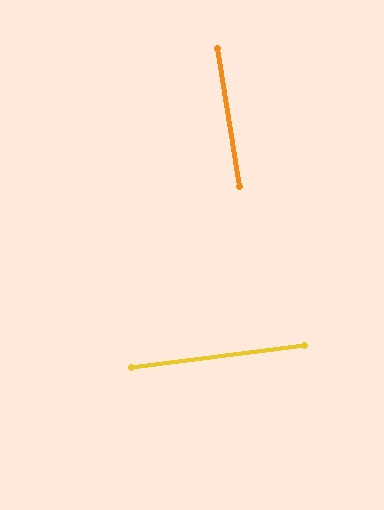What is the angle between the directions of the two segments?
Approximately 88 degrees.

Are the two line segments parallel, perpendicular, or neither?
Perpendicular — they meet at approximately 88°.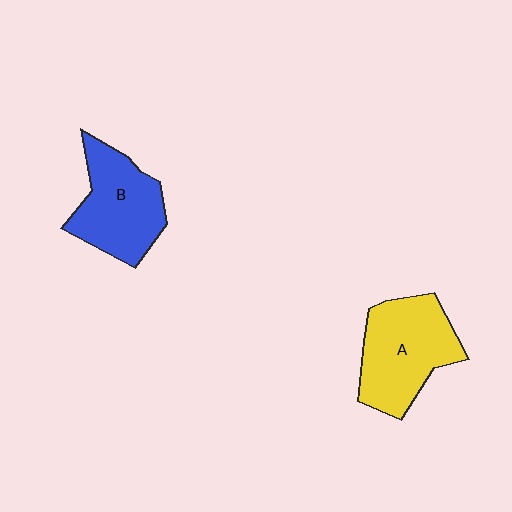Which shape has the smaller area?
Shape B (blue).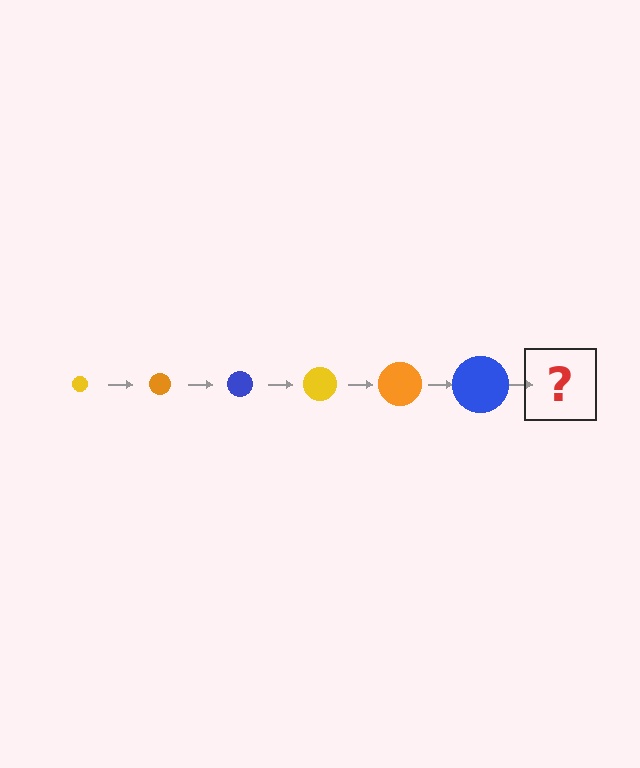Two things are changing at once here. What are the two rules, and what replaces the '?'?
The two rules are that the circle grows larger each step and the color cycles through yellow, orange, and blue. The '?' should be a yellow circle, larger than the previous one.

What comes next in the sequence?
The next element should be a yellow circle, larger than the previous one.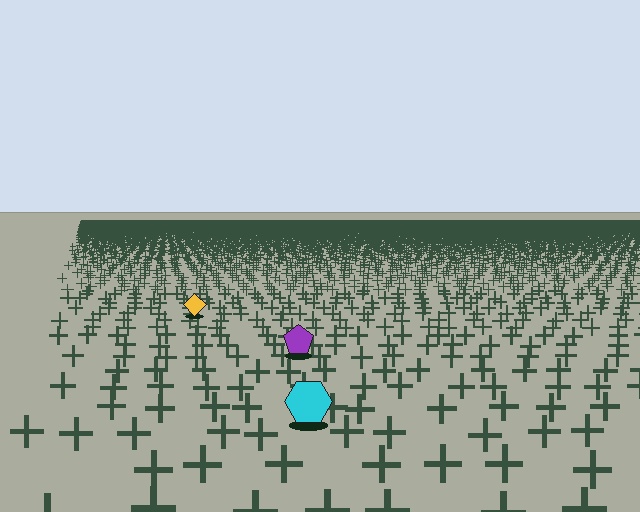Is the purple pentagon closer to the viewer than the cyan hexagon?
No. The cyan hexagon is closer — you can tell from the texture gradient: the ground texture is coarser near it.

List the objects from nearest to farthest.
From nearest to farthest: the cyan hexagon, the purple pentagon, the yellow diamond.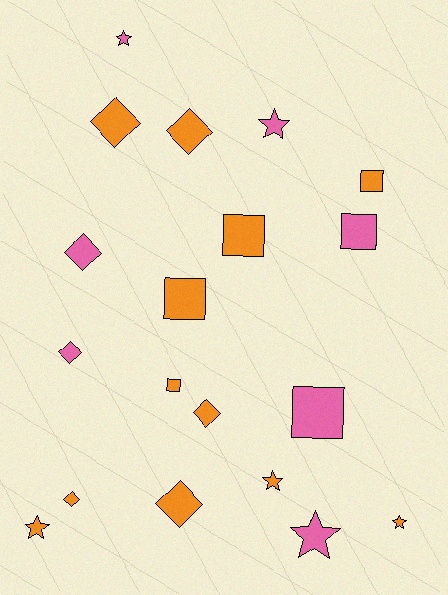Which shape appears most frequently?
Diamond, with 7 objects.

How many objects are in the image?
There are 19 objects.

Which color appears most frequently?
Orange, with 12 objects.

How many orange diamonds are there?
There are 5 orange diamonds.